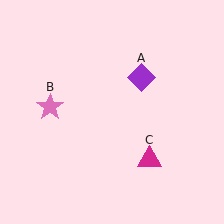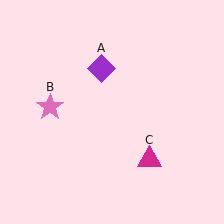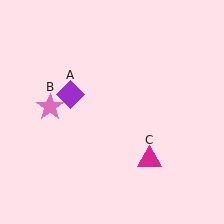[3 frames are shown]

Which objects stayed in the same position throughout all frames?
Pink star (object B) and magenta triangle (object C) remained stationary.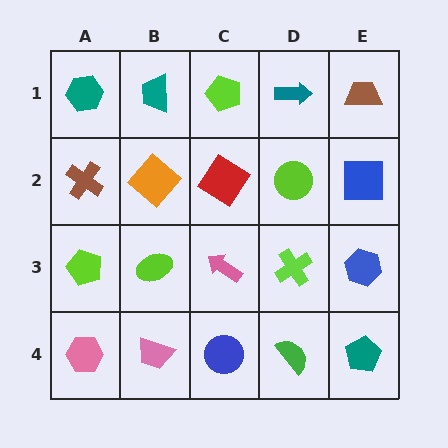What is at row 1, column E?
A brown trapezoid.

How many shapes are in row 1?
5 shapes.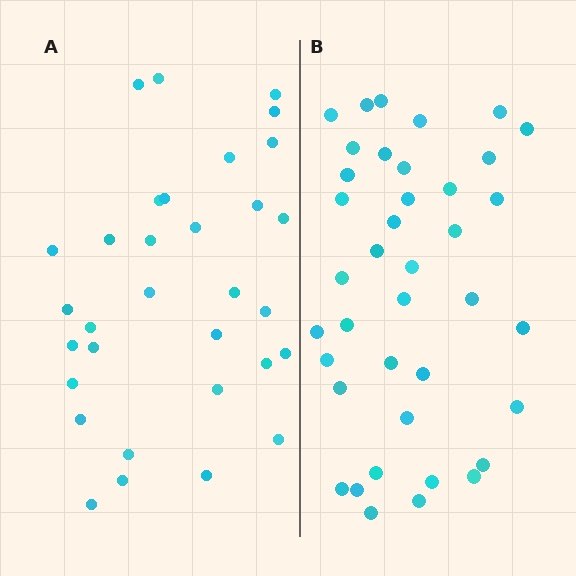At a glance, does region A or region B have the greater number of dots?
Region B (the right region) has more dots.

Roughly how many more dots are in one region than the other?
Region B has roughly 8 or so more dots than region A.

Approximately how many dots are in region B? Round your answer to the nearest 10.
About 40 dots. (The exact count is 39, which rounds to 40.)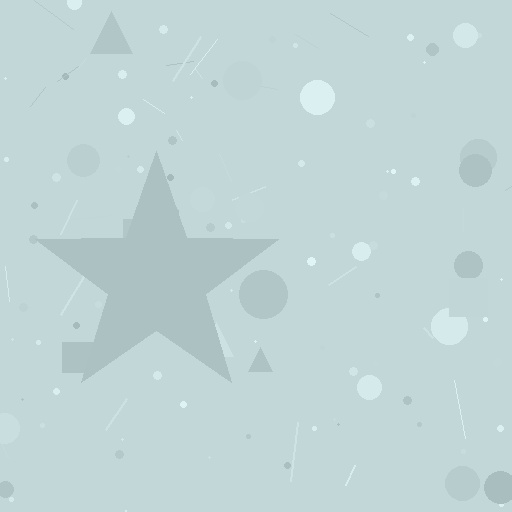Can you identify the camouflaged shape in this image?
The camouflaged shape is a star.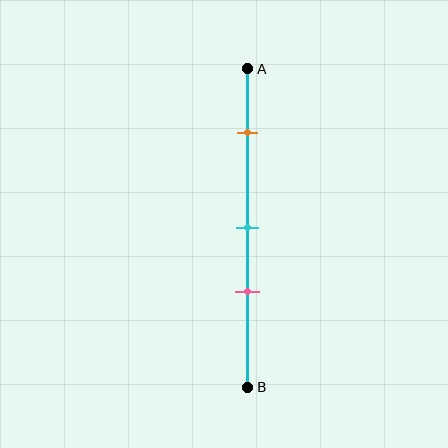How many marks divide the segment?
There are 3 marks dividing the segment.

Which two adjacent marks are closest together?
The cyan and pink marks are the closest adjacent pair.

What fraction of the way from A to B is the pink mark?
The pink mark is approximately 70% (0.7) of the way from A to B.